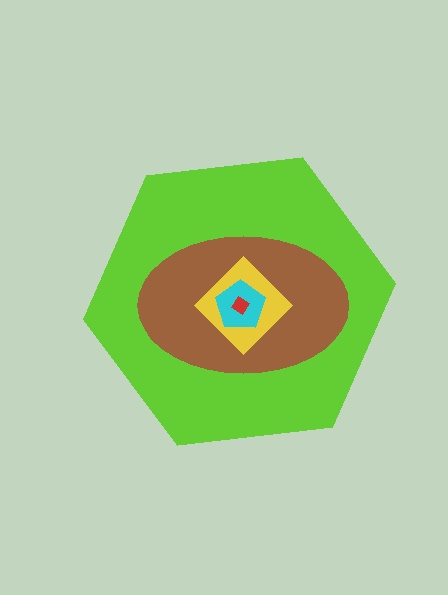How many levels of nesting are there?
5.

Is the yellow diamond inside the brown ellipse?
Yes.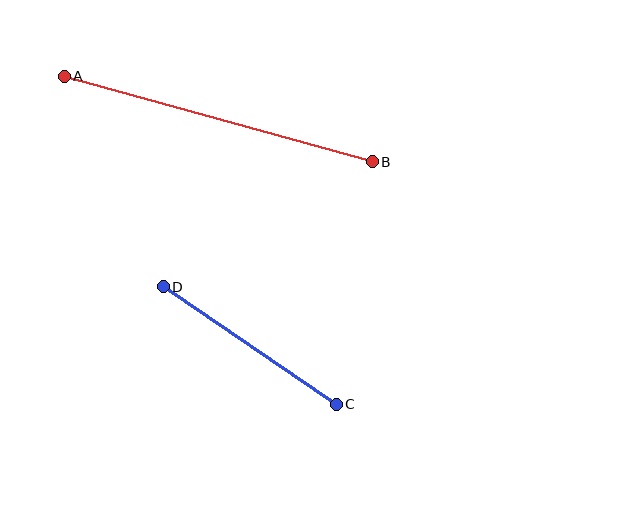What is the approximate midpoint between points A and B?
The midpoint is at approximately (218, 119) pixels.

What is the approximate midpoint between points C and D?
The midpoint is at approximately (250, 345) pixels.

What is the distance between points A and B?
The distance is approximately 319 pixels.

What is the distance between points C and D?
The distance is approximately 209 pixels.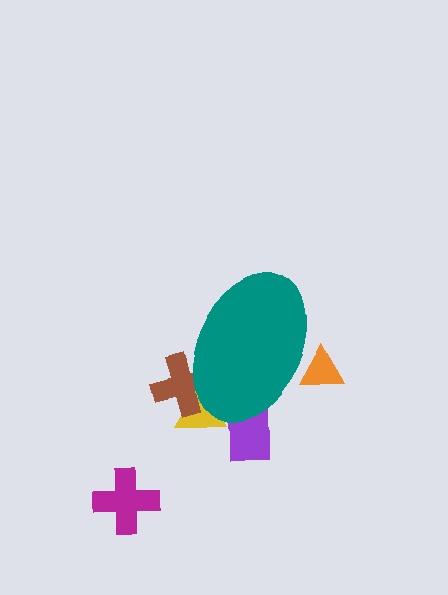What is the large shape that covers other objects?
A teal ellipse.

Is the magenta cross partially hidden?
No, the magenta cross is fully visible.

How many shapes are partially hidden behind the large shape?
4 shapes are partially hidden.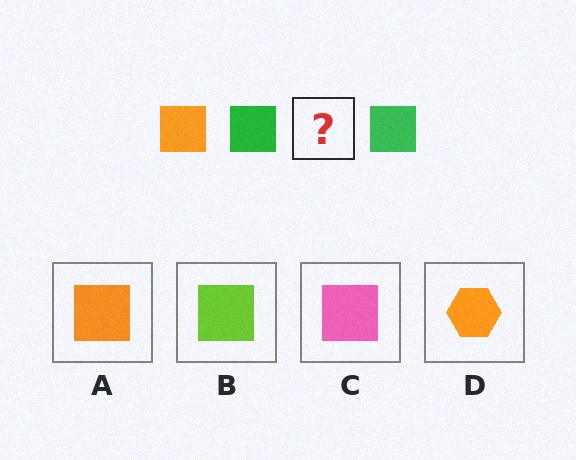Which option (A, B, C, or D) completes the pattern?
A.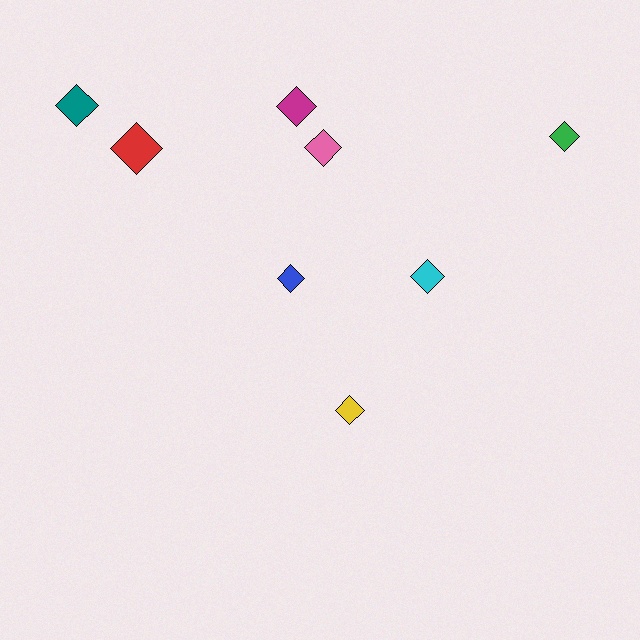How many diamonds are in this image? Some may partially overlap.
There are 8 diamonds.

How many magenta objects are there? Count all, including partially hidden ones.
There is 1 magenta object.